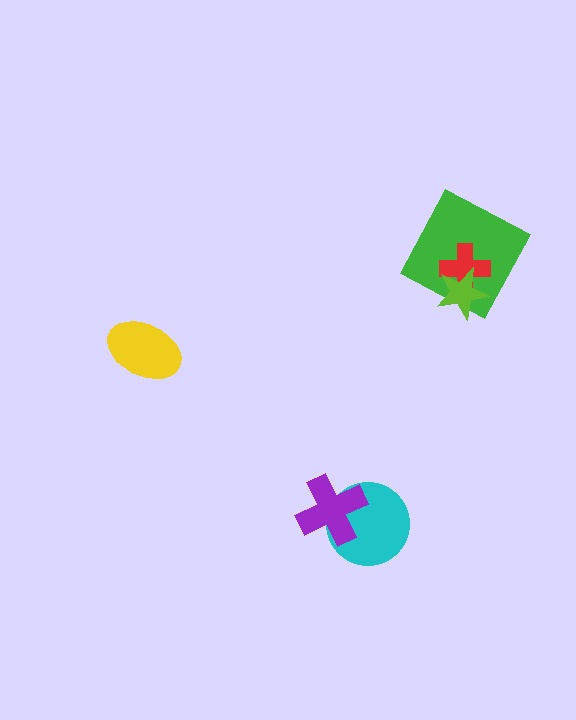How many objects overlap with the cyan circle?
1 object overlaps with the cyan circle.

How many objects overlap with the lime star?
2 objects overlap with the lime star.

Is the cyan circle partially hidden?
Yes, it is partially covered by another shape.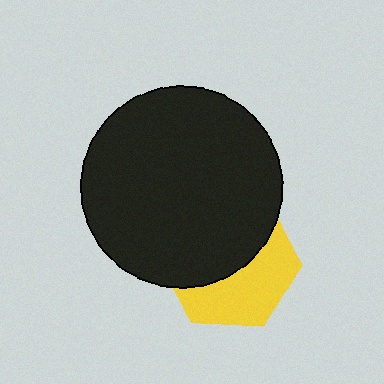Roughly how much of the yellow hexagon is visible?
About half of it is visible (roughly 46%).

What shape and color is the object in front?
The object in front is a black circle.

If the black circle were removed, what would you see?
You would see the complete yellow hexagon.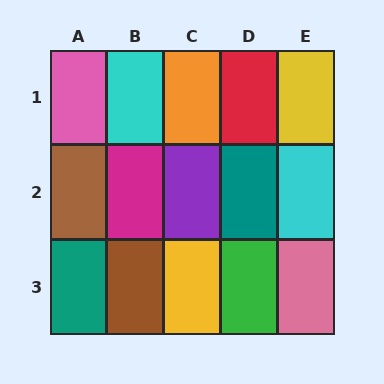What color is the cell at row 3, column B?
Brown.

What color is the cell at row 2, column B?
Magenta.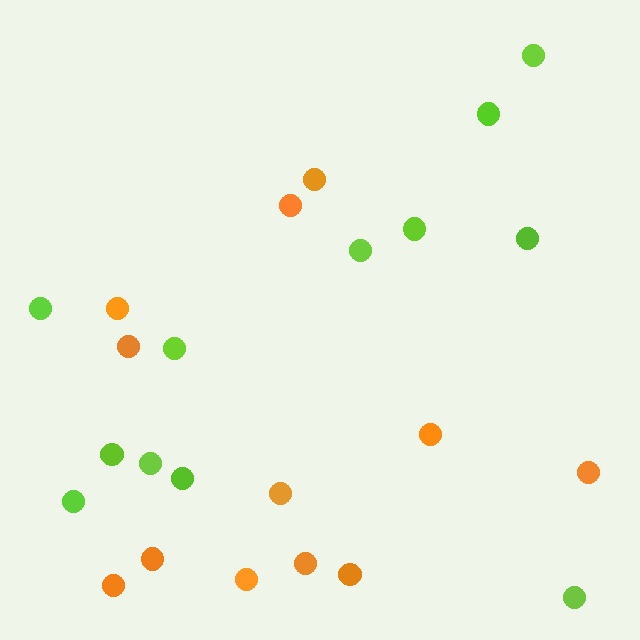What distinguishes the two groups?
There are 2 groups: one group of orange circles (12) and one group of lime circles (12).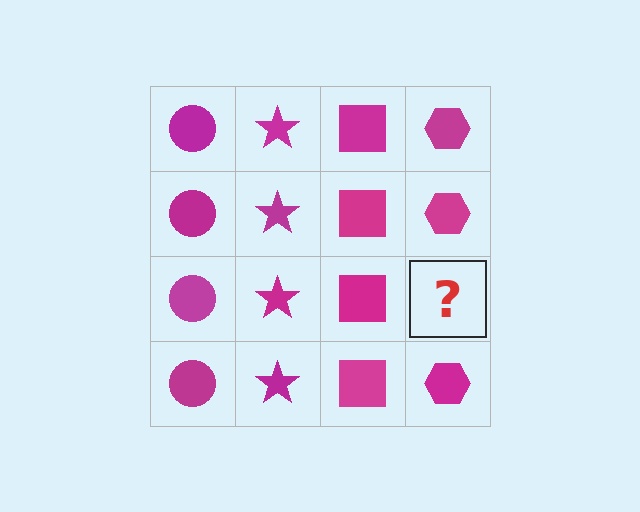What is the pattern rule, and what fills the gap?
The rule is that each column has a consistent shape. The gap should be filled with a magenta hexagon.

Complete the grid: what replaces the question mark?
The question mark should be replaced with a magenta hexagon.